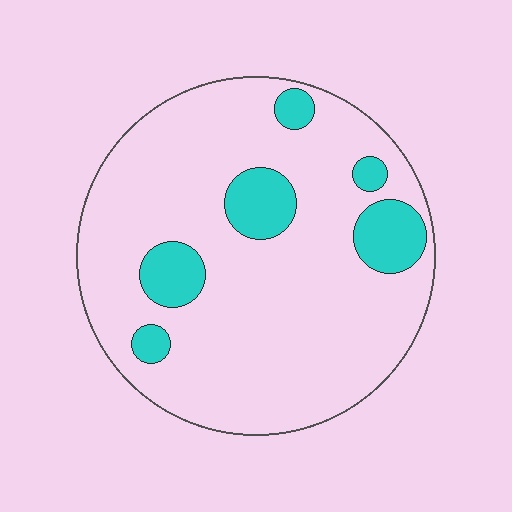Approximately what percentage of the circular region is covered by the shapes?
Approximately 15%.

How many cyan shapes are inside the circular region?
6.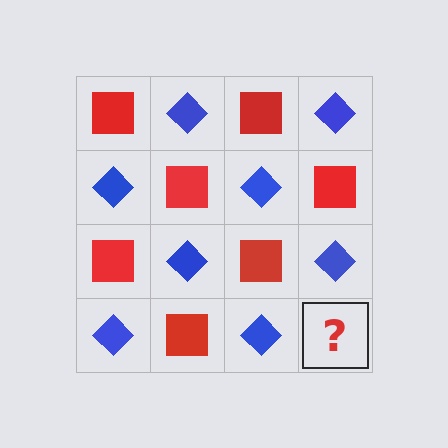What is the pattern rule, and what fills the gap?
The rule is that it alternates red square and blue diamond in a checkerboard pattern. The gap should be filled with a red square.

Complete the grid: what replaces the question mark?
The question mark should be replaced with a red square.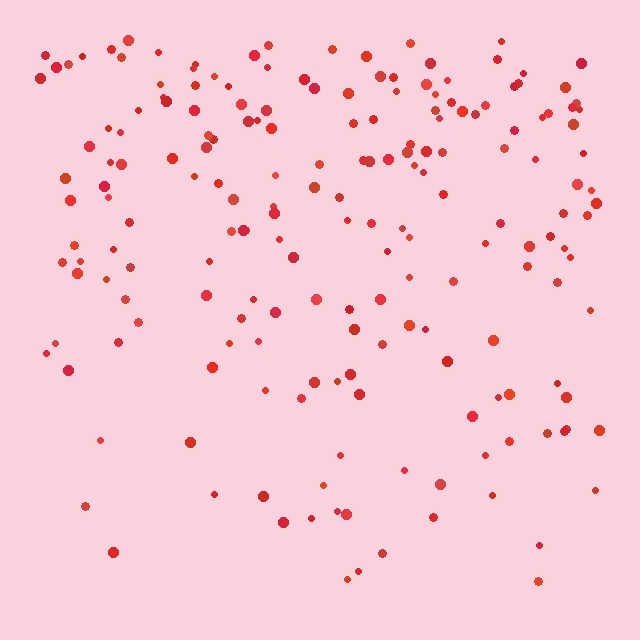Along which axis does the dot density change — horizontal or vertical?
Vertical.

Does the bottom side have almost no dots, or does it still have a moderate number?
Still a moderate number, just noticeably fewer than the top.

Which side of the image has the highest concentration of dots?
The top.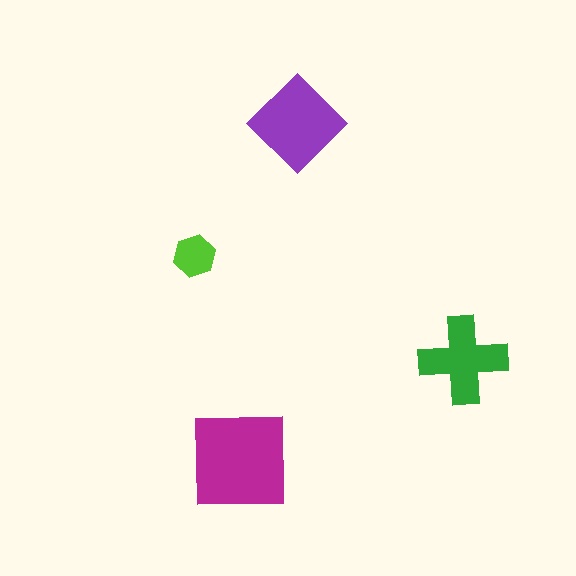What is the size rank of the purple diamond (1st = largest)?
2nd.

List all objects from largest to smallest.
The magenta square, the purple diamond, the green cross, the lime hexagon.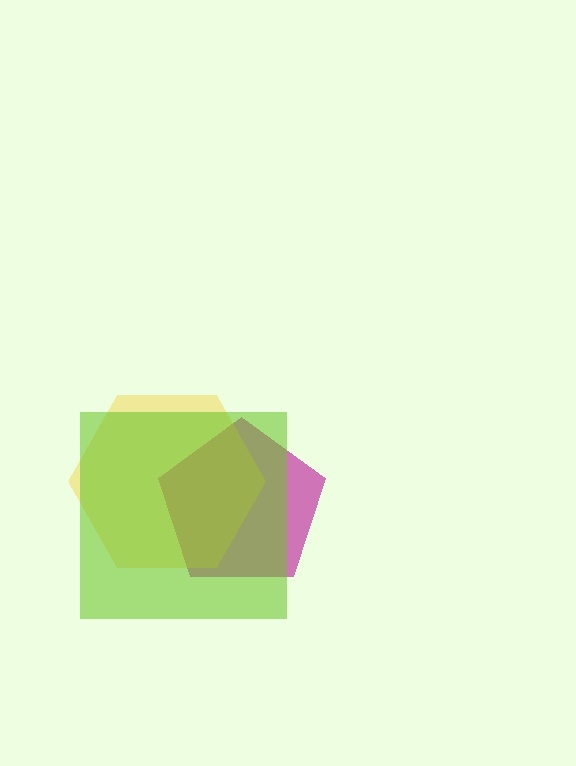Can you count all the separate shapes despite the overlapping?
Yes, there are 3 separate shapes.